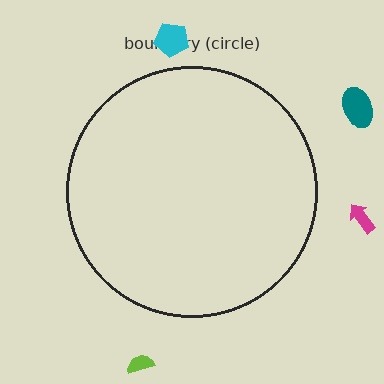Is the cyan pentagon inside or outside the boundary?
Outside.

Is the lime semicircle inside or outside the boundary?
Outside.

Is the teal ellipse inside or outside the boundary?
Outside.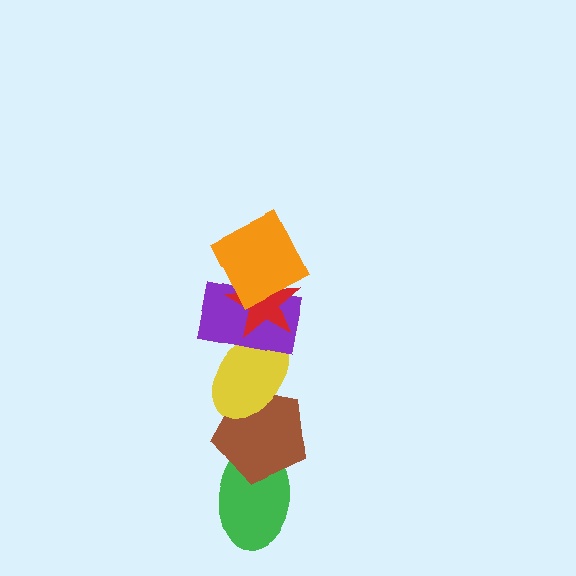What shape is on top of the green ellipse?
The brown pentagon is on top of the green ellipse.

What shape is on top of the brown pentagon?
The yellow ellipse is on top of the brown pentagon.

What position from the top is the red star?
The red star is 2nd from the top.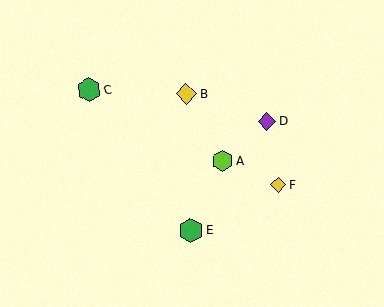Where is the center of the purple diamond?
The center of the purple diamond is at (267, 122).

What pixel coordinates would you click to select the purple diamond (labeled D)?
Click at (267, 122) to select the purple diamond D.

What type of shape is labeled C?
Shape C is a green hexagon.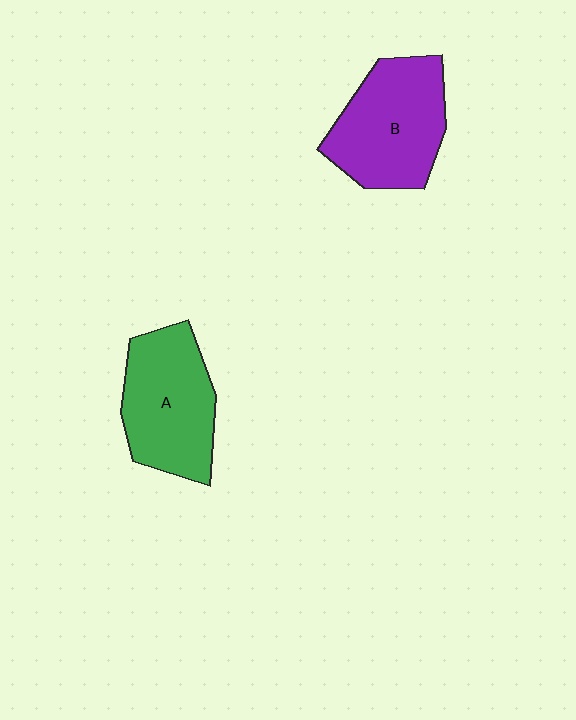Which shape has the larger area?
Shape B (purple).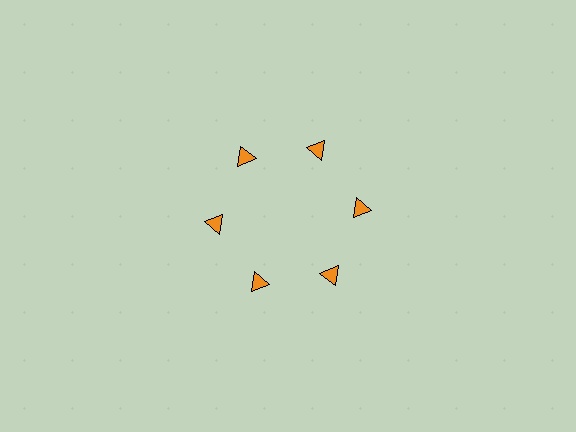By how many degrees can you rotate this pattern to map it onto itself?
The pattern maps onto itself every 60 degrees of rotation.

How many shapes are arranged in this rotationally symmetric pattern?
There are 6 shapes, arranged in 6 groups of 1.